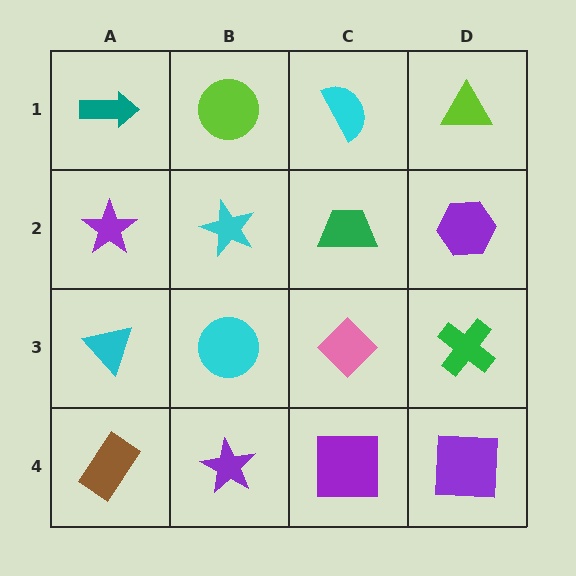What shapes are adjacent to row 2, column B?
A lime circle (row 1, column B), a cyan circle (row 3, column B), a purple star (row 2, column A), a green trapezoid (row 2, column C).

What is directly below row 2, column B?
A cyan circle.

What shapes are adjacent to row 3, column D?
A purple hexagon (row 2, column D), a purple square (row 4, column D), a pink diamond (row 3, column C).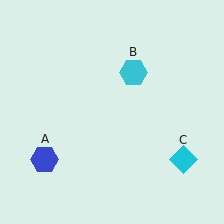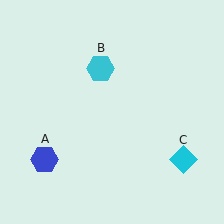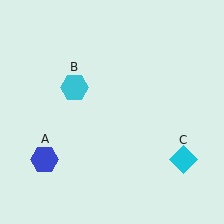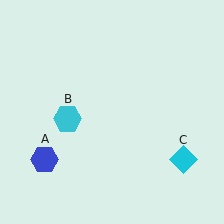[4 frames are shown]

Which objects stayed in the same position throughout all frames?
Blue hexagon (object A) and cyan diamond (object C) remained stationary.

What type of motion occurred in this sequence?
The cyan hexagon (object B) rotated counterclockwise around the center of the scene.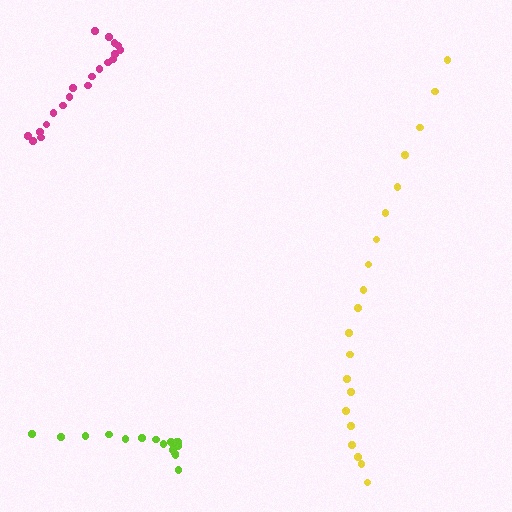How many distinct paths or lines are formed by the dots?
There are 3 distinct paths.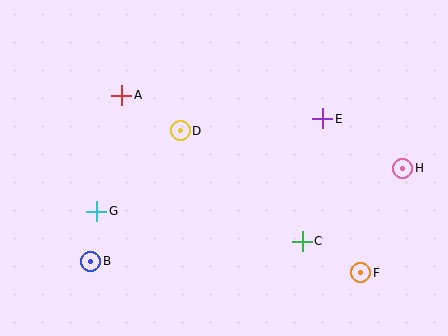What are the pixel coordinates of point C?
Point C is at (302, 241).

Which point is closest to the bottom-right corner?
Point F is closest to the bottom-right corner.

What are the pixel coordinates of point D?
Point D is at (180, 131).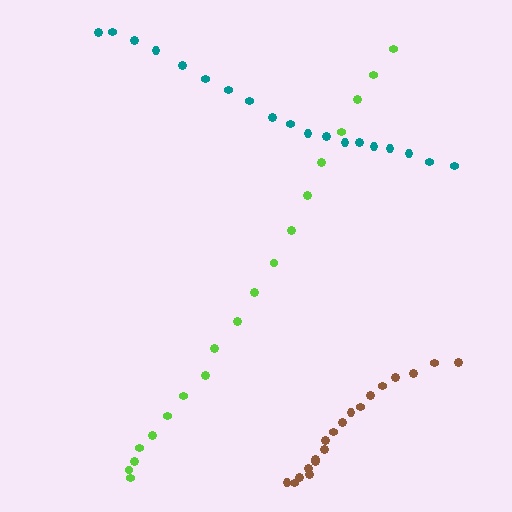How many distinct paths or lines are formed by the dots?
There are 3 distinct paths.